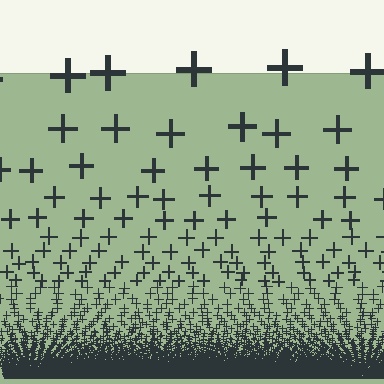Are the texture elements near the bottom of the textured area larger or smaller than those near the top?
Smaller. The gradient is inverted — elements near the bottom are smaller and denser.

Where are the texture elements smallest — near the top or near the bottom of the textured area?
Near the bottom.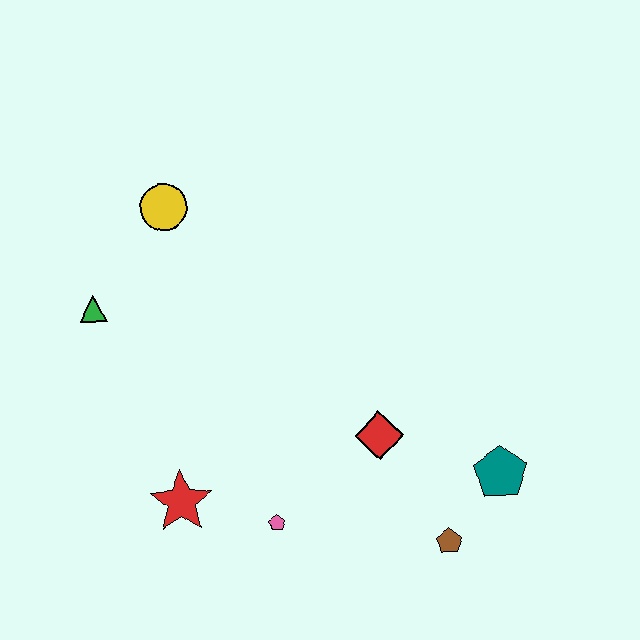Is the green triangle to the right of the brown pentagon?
No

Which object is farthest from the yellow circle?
The brown pentagon is farthest from the yellow circle.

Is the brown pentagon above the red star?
No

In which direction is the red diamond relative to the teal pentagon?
The red diamond is to the left of the teal pentagon.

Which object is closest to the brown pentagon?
The teal pentagon is closest to the brown pentagon.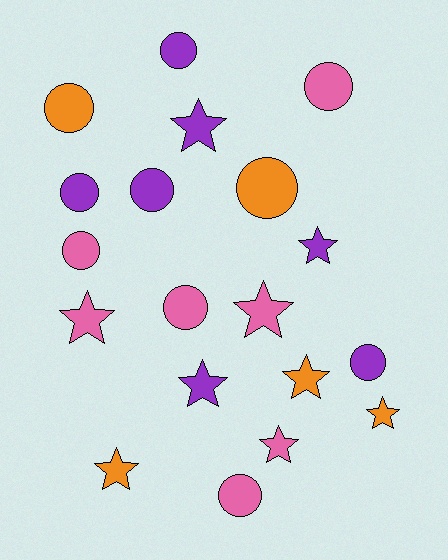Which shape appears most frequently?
Circle, with 10 objects.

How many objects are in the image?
There are 19 objects.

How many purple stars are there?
There are 3 purple stars.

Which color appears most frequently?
Purple, with 7 objects.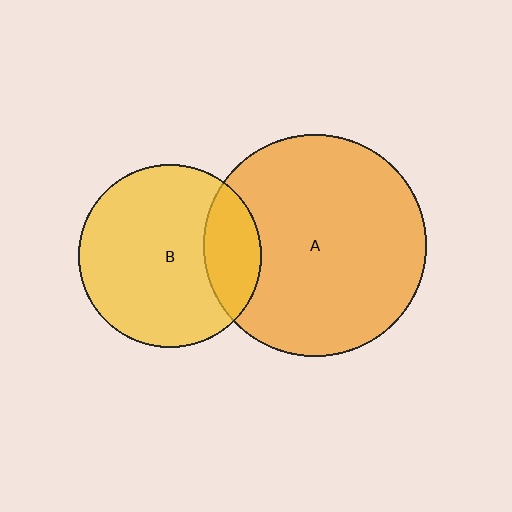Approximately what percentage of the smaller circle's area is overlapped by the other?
Approximately 20%.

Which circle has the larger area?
Circle A (orange).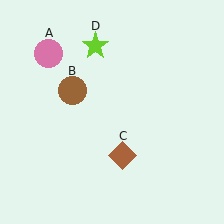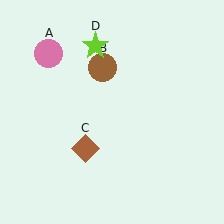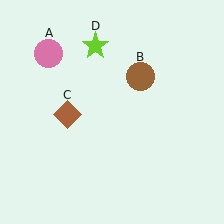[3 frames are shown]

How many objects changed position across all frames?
2 objects changed position: brown circle (object B), brown diamond (object C).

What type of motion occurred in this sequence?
The brown circle (object B), brown diamond (object C) rotated clockwise around the center of the scene.